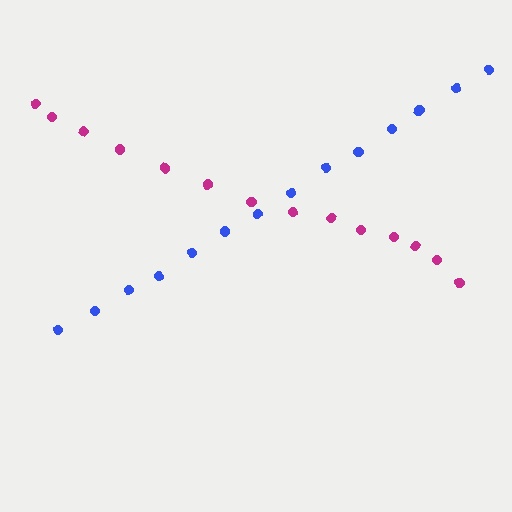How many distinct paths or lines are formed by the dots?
There are 2 distinct paths.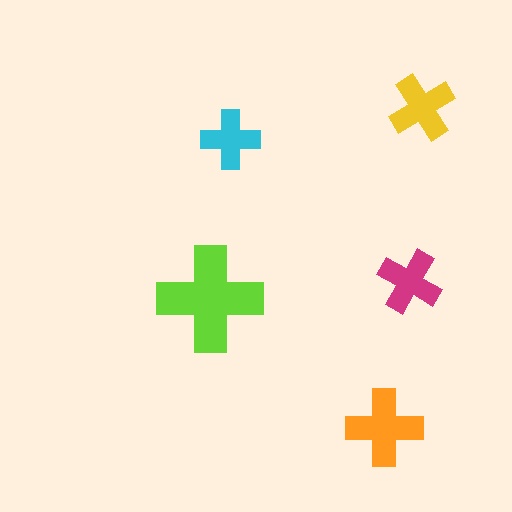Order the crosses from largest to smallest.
the lime one, the orange one, the yellow one, the magenta one, the cyan one.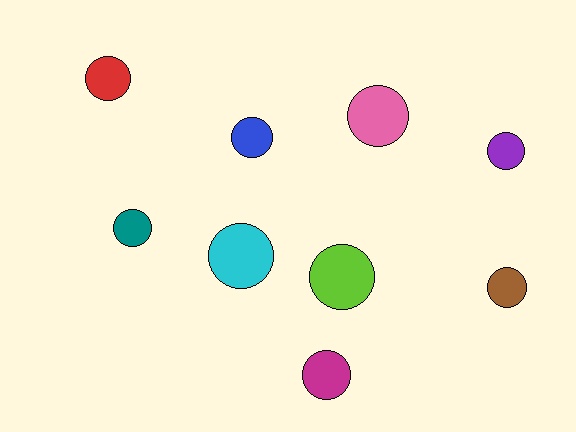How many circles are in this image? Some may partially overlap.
There are 9 circles.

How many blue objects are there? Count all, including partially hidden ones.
There is 1 blue object.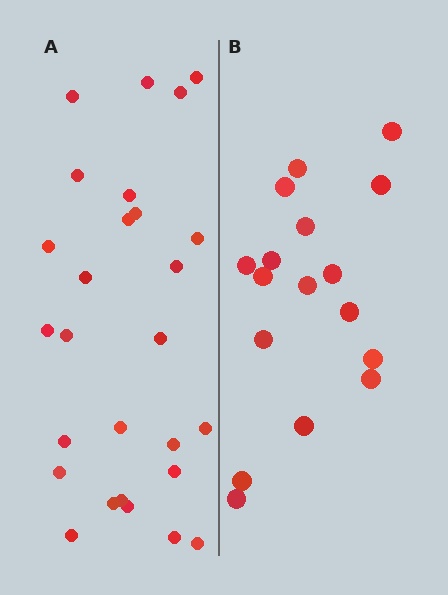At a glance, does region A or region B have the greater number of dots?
Region A (the left region) has more dots.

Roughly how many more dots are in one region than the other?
Region A has roughly 10 or so more dots than region B.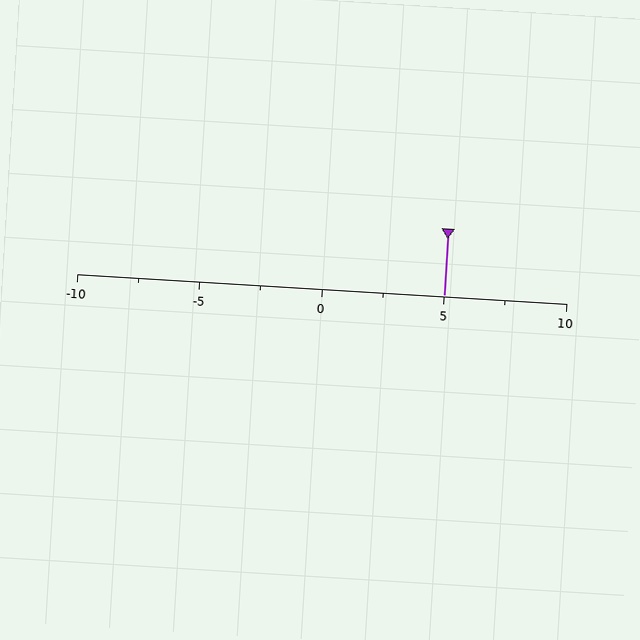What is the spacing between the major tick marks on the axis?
The major ticks are spaced 5 apart.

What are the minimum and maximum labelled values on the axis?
The axis runs from -10 to 10.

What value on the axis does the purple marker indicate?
The marker indicates approximately 5.